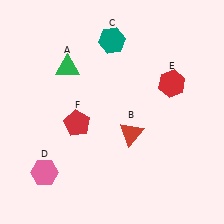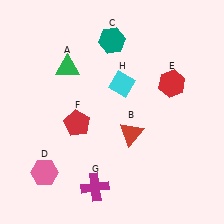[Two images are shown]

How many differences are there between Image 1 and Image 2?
There are 2 differences between the two images.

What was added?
A magenta cross (G), a cyan diamond (H) were added in Image 2.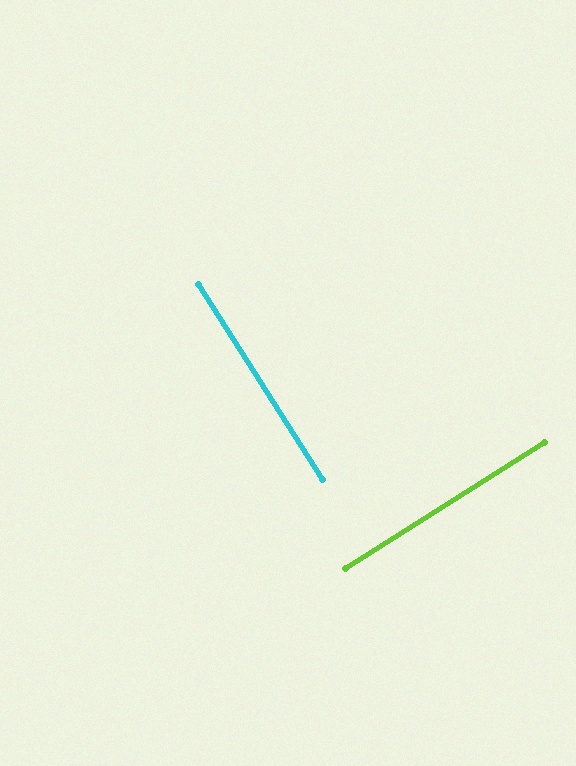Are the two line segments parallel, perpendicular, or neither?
Perpendicular — they meet at approximately 90°.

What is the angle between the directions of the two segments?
Approximately 90 degrees.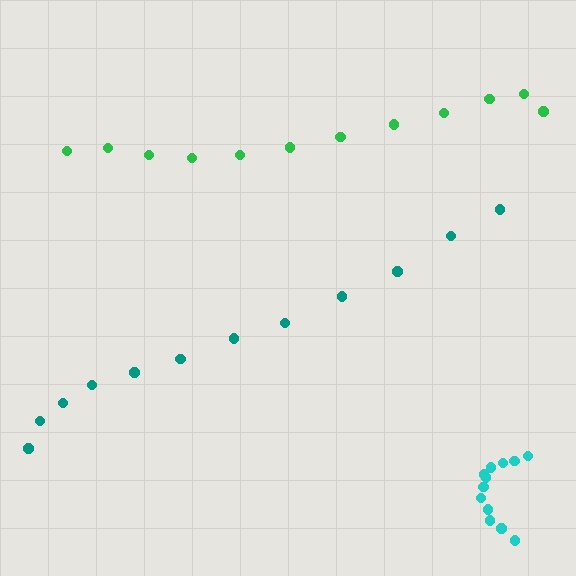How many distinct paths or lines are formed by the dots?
There are 3 distinct paths.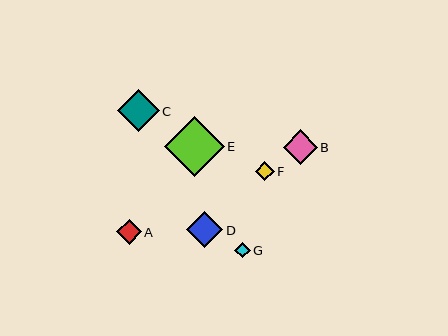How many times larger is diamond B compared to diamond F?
Diamond B is approximately 1.9 times the size of diamond F.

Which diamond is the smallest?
Diamond G is the smallest with a size of approximately 15 pixels.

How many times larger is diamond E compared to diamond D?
Diamond E is approximately 1.7 times the size of diamond D.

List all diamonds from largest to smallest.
From largest to smallest: E, C, D, B, A, F, G.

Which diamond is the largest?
Diamond E is the largest with a size of approximately 60 pixels.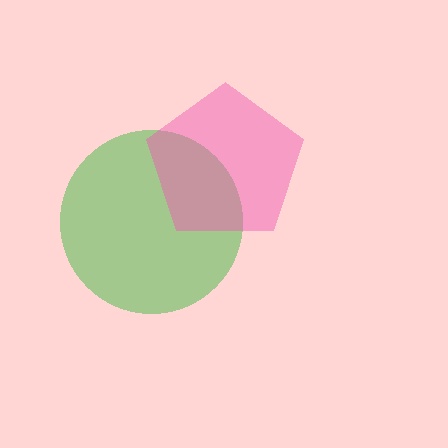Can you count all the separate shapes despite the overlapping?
Yes, there are 2 separate shapes.